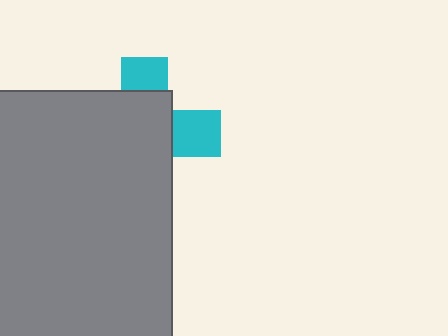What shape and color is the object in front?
The object in front is a gray rectangle.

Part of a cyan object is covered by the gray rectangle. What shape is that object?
It is a cross.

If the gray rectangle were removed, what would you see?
You would see the complete cyan cross.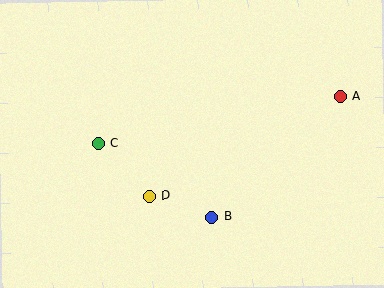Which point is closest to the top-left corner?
Point C is closest to the top-left corner.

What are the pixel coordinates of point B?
Point B is at (212, 217).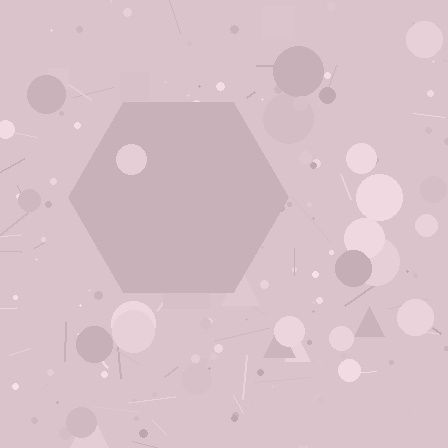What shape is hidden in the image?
A hexagon is hidden in the image.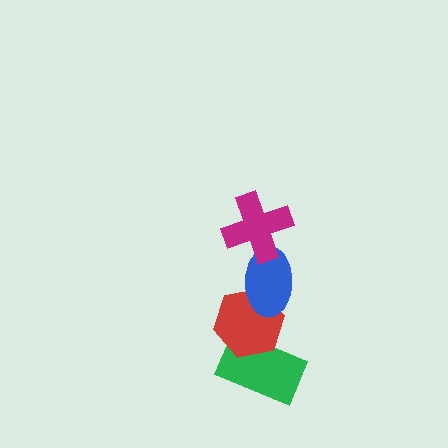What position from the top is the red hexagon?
The red hexagon is 3rd from the top.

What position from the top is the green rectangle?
The green rectangle is 4th from the top.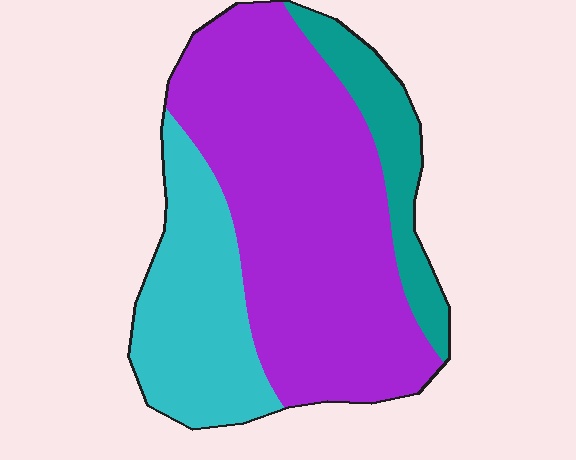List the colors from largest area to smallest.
From largest to smallest: purple, cyan, teal.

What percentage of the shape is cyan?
Cyan covers around 25% of the shape.